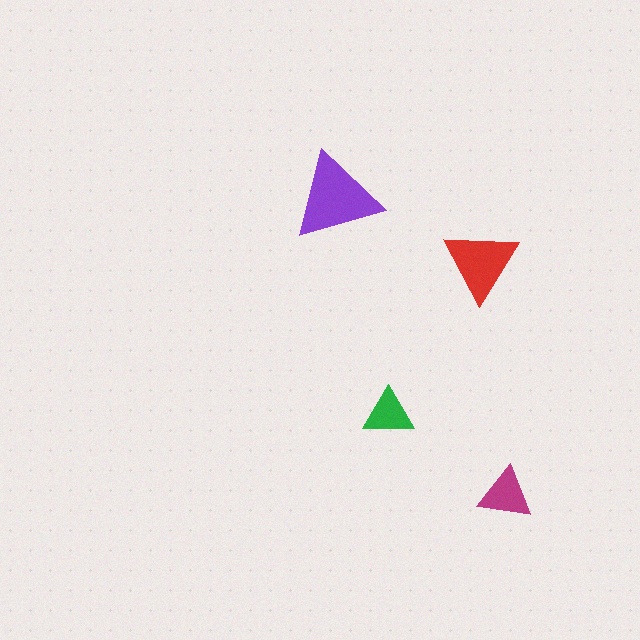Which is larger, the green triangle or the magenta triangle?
The magenta one.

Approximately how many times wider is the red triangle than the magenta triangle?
About 1.5 times wider.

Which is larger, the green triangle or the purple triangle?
The purple one.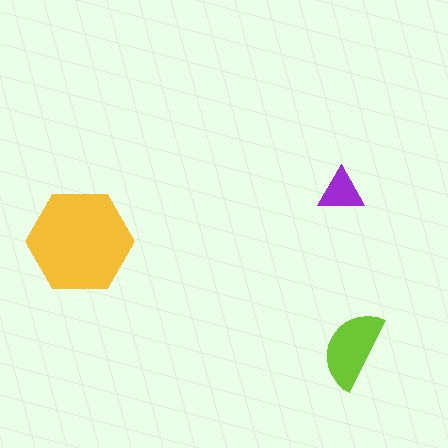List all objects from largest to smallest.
The yellow hexagon, the lime semicircle, the purple triangle.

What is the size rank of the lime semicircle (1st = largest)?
2nd.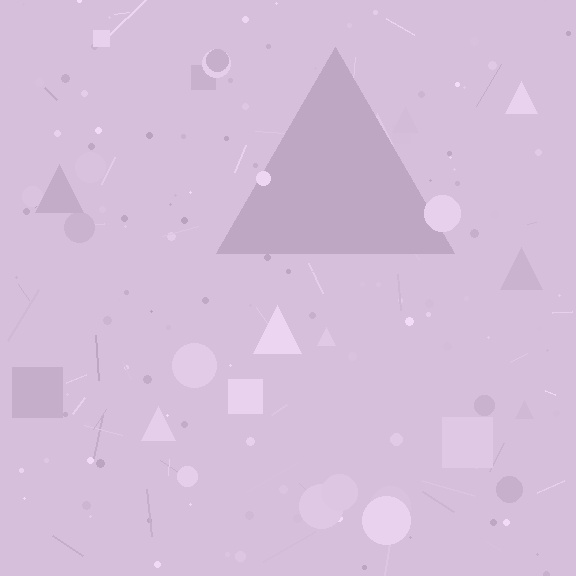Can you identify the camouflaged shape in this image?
The camouflaged shape is a triangle.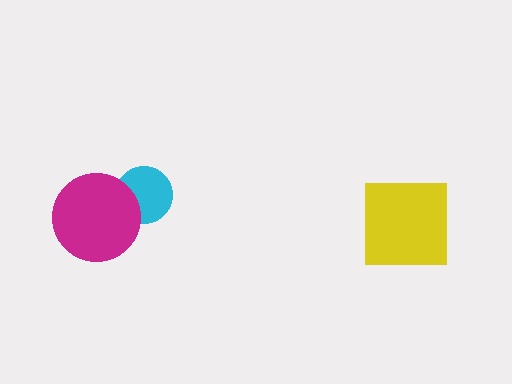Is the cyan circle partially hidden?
Yes, it is partially covered by another shape.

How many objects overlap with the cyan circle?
1 object overlaps with the cyan circle.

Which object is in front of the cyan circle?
The magenta circle is in front of the cyan circle.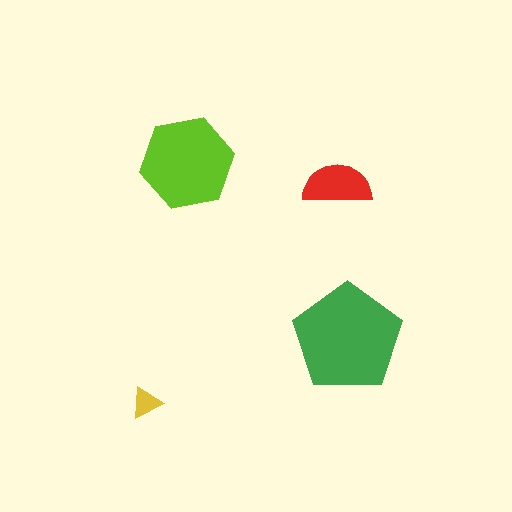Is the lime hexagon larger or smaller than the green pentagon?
Smaller.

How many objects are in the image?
There are 4 objects in the image.